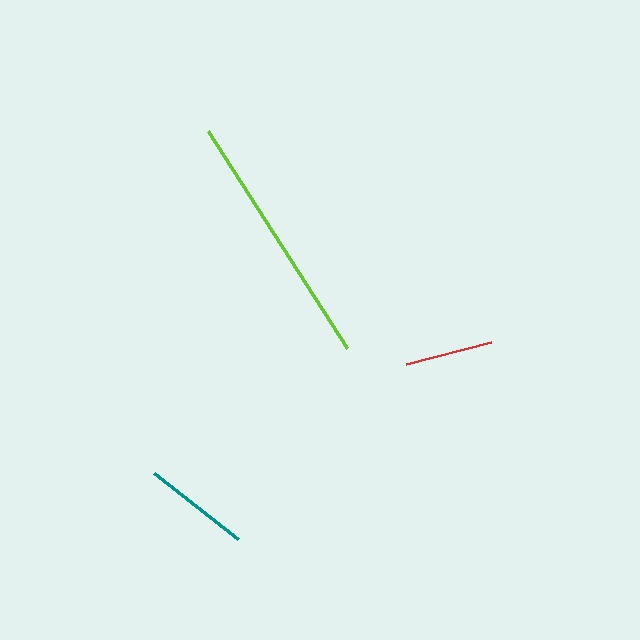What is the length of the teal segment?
The teal segment is approximately 106 pixels long.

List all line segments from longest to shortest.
From longest to shortest: lime, teal, red.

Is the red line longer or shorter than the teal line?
The teal line is longer than the red line.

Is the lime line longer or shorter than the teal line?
The lime line is longer than the teal line.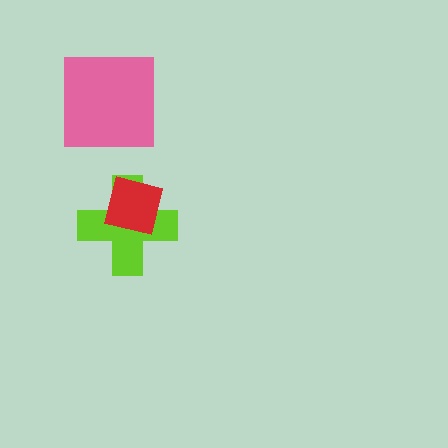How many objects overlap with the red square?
1 object overlaps with the red square.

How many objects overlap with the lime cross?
1 object overlaps with the lime cross.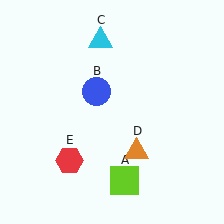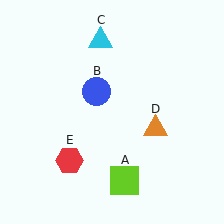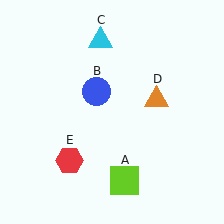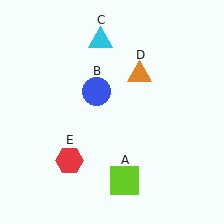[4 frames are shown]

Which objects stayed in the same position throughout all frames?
Lime square (object A) and blue circle (object B) and cyan triangle (object C) and red hexagon (object E) remained stationary.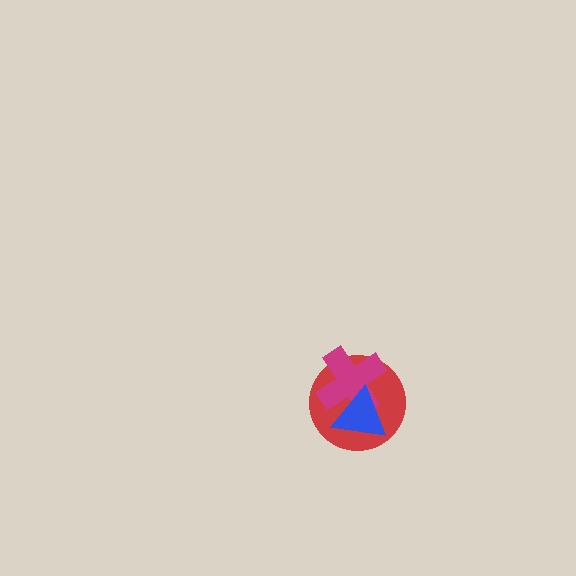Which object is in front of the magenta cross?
The blue triangle is in front of the magenta cross.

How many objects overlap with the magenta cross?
2 objects overlap with the magenta cross.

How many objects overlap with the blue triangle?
2 objects overlap with the blue triangle.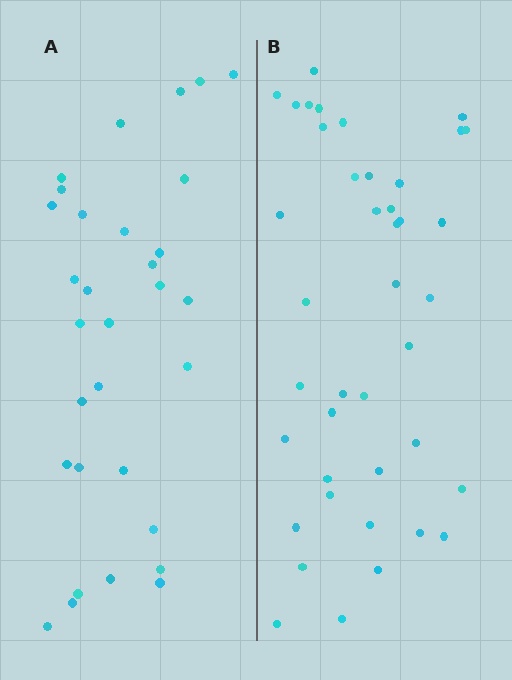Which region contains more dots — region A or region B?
Region B (the right region) has more dots.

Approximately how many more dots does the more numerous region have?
Region B has roughly 10 or so more dots than region A.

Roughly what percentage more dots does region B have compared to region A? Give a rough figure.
About 30% more.